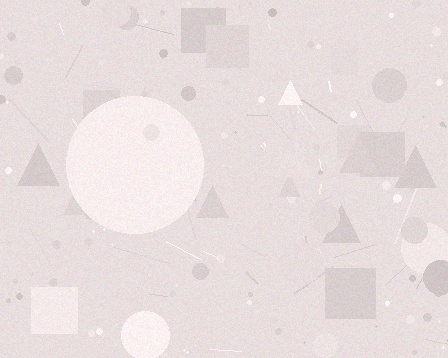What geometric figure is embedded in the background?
A circle is embedded in the background.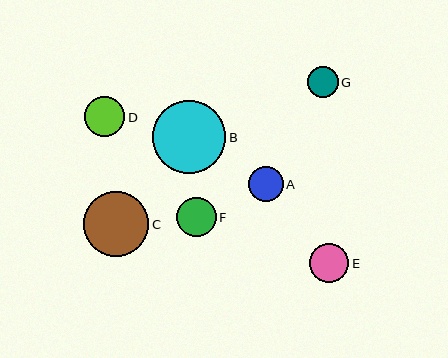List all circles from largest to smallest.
From largest to smallest: B, C, D, F, E, A, G.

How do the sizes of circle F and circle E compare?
Circle F and circle E are approximately the same size.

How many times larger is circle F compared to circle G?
Circle F is approximately 1.3 times the size of circle G.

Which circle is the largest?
Circle B is the largest with a size of approximately 73 pixels.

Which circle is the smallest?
Circle G is the smallest with a size of approximately 31 pixels.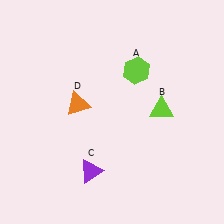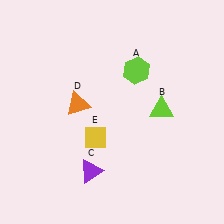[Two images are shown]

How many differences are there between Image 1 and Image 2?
There is 1 difference between the two images.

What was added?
A yellow diamond (E) was added in Image 2.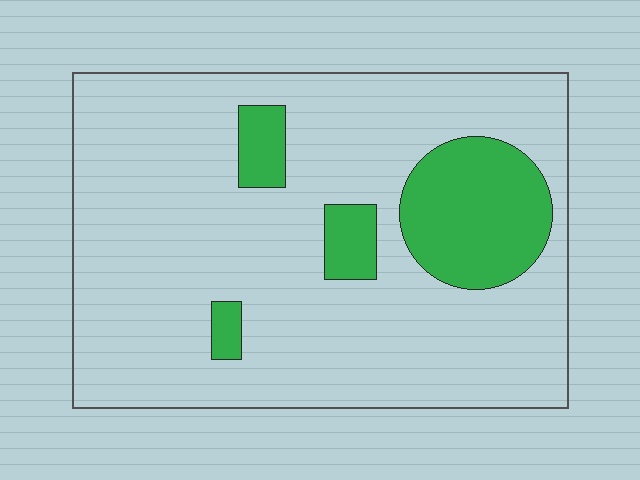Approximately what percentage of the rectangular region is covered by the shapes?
Approximately 15%.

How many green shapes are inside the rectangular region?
4.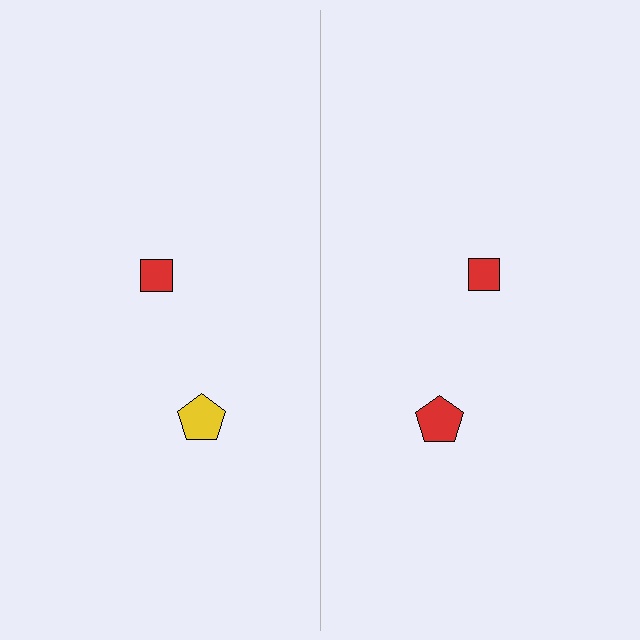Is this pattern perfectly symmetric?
No, the pattern is not perfectly symmetric. The red pentagon on the right side breaks the symmetry — its mirror counterpart is yellow.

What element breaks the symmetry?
The red pentagon on the right side breaks the symmetry — its mirror counterpart is yellow.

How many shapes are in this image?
There are 4 shapes in this image.